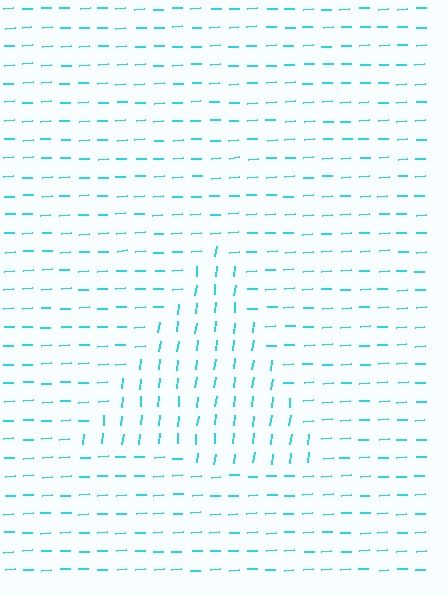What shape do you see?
I see a triangle.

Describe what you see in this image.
The image is filled with small cyan line segments. A triangle region in the image has lines oriented differently from the surrounding lines, creating a visible texture boundary.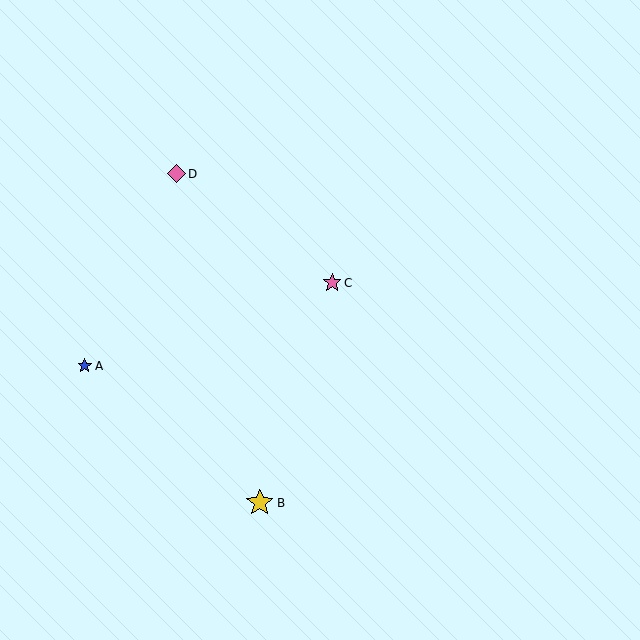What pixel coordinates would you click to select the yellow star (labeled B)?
Click at (260, 503) to select the yellow star B.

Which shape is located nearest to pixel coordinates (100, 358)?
The blue star (labeled A) at (85, 366) is nearest to that location.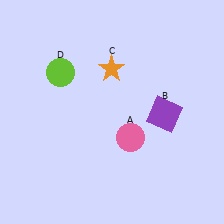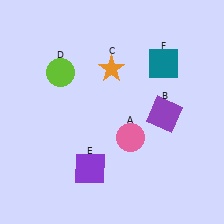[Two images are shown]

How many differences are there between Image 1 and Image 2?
There are 2 differences between the two images.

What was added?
A purple square (E), a teal square (F) were added in Image 2.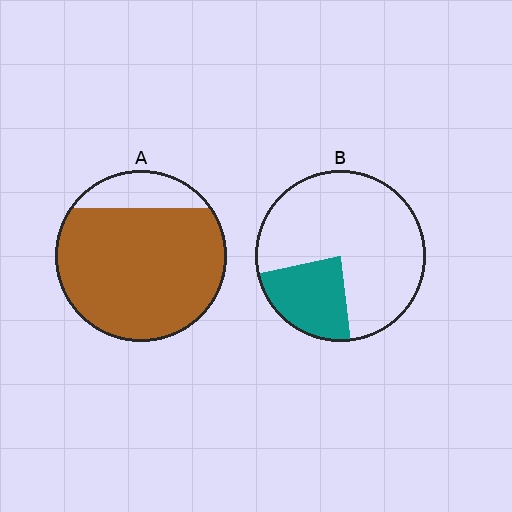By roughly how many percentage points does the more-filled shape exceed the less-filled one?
By roughly 60 percentage points (A over B).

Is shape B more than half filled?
No.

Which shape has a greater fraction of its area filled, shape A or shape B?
Shape A.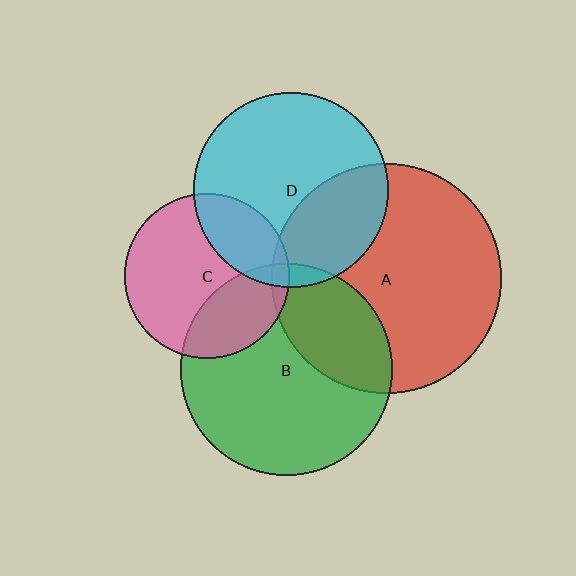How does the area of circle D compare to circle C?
Approximately 1.4 times.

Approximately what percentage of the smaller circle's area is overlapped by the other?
Approximately 30%.